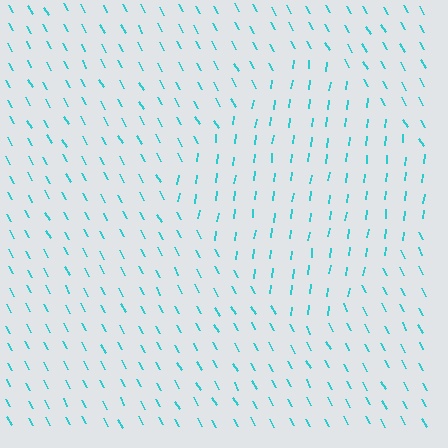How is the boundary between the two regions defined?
The boundary is defined purely by a change in line orientation (approximately 36 degrees difference). All lines are the same color and thickness.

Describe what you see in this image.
The image is filled with small cyan line segments. A diamond region in the image has lines oriented differently from the surrounding lines, creating a visible texture boundary.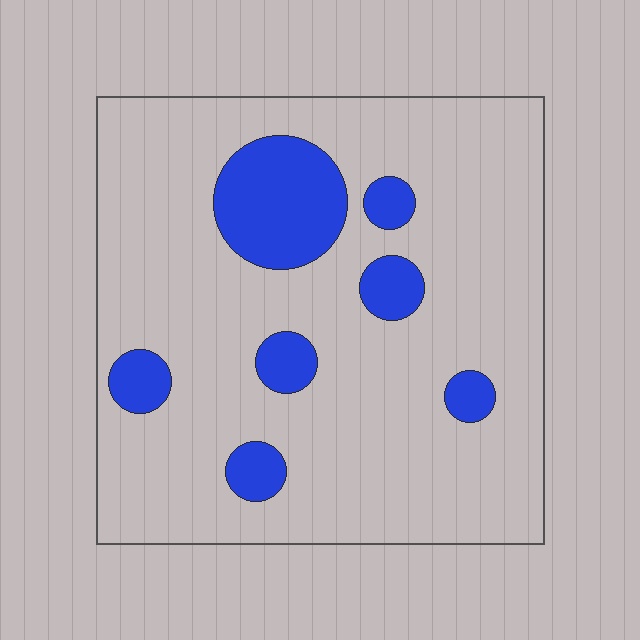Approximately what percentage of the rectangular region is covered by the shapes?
Approximately 15%.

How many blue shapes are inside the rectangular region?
7.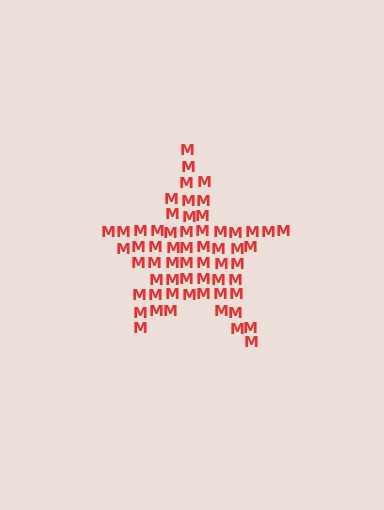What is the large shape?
The large shape is a star.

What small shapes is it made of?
It is made of small letter M's.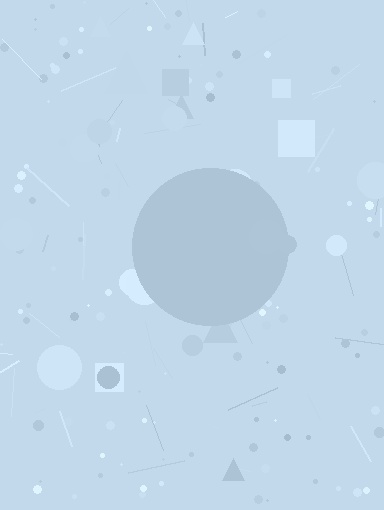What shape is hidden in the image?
A circle is hidden in the image.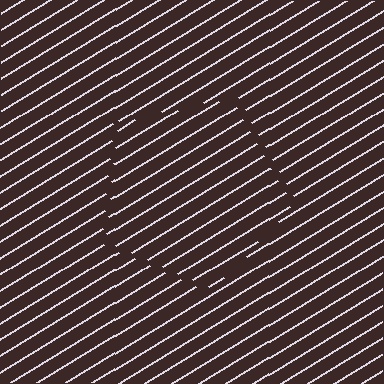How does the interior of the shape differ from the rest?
The interior of the shape contains the same grating, shifted by half a period — the contour is defined by the phase discontinuity where line-ends from the inner and outer gratings abut.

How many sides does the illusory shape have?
5 sides — the line-ends trace a pentagon.